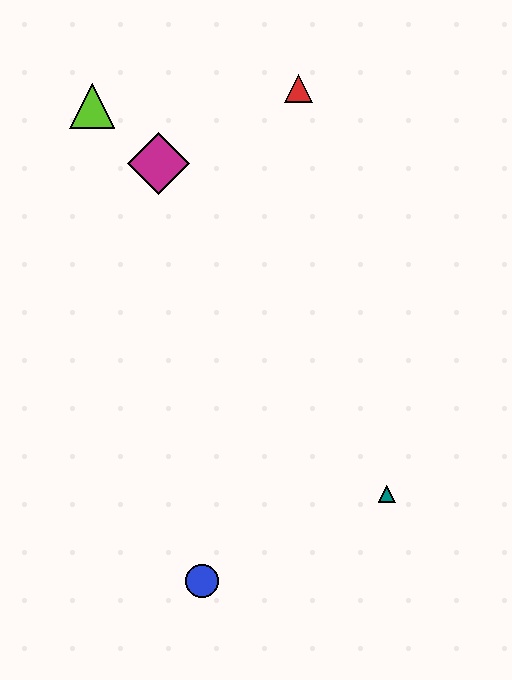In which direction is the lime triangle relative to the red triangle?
The lime triangle is to the left of the red triangle.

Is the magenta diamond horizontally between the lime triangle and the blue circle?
Yes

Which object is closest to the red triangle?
The magenta diamond is closest to the red triangle.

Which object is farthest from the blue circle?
The red triangle is farthest from the blue circle.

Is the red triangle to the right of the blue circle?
Yes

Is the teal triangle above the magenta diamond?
No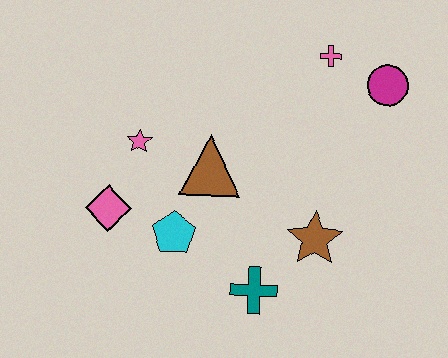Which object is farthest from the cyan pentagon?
The magenta circle is farthest from the cyan pentagon.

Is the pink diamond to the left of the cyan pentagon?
Yes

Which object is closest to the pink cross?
The magenta circle is closest to the pink cross.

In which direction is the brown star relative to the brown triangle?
The brown star is to the right of the brown triangle.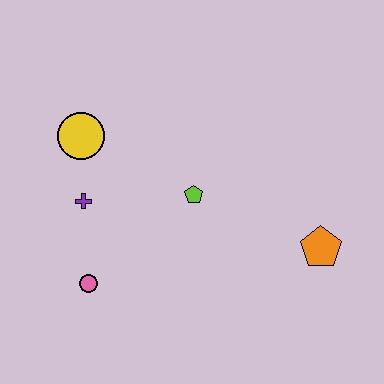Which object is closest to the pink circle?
The purple cross is closest to the pink circle.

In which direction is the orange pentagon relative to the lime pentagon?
The orange pentagon is to the right of the lime pentagon.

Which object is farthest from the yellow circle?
The orange pentagon is farthest from the yellow circle.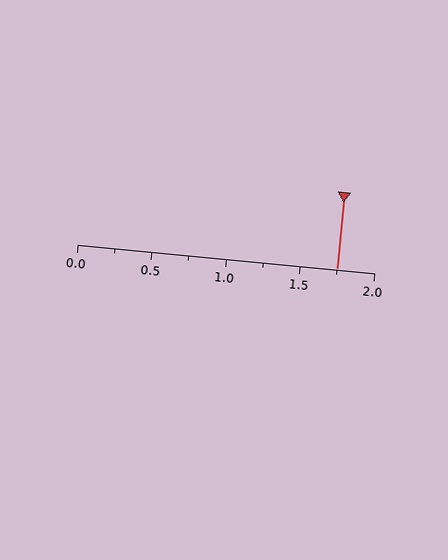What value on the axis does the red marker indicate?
The marker indicates approximately 1.75.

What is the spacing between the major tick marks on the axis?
The major ticks are spaced 0.5 apart.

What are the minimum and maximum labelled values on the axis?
The axis runs from 0.0 to 2.0.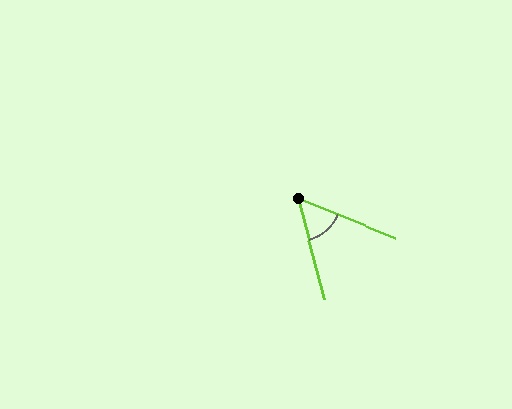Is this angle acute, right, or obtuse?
It is acute.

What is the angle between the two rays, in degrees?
Approximately 53 degrees.